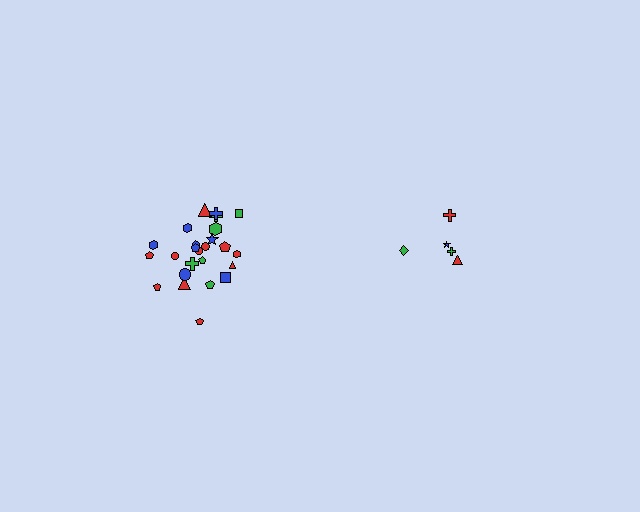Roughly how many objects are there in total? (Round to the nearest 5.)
Roughly 30 objects in total.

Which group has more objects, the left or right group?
The left group.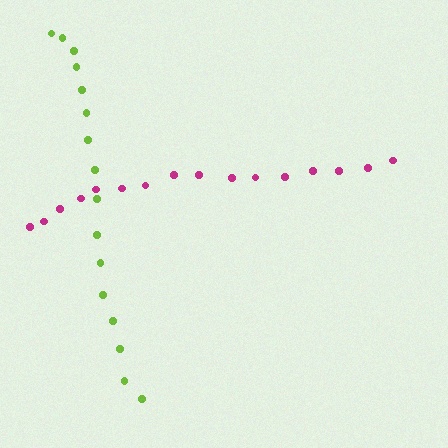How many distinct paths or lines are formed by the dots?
There are 2 distinct paths.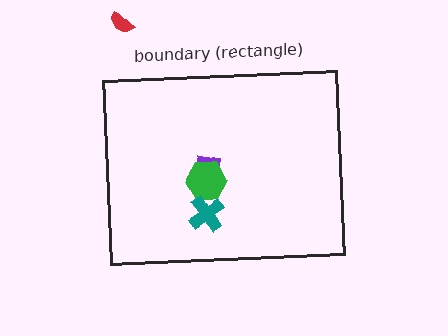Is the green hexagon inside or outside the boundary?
Inside.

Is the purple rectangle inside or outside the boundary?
Inside.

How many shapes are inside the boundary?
3 inside, 1 outside.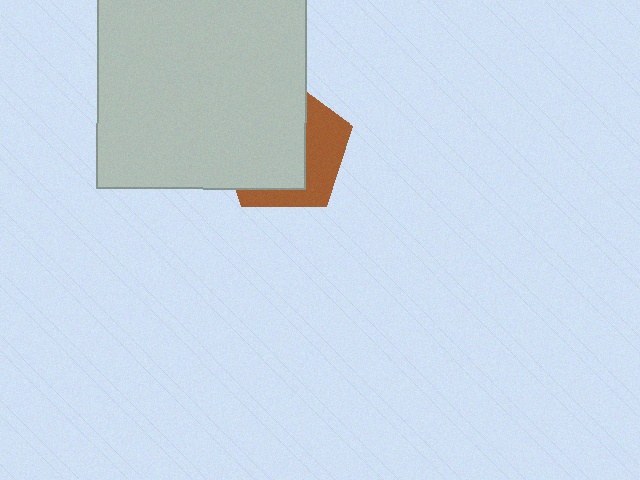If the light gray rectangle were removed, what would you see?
You would see the complete brown pentagon.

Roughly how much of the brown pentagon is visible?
A small part of it is visible (roughly 39%).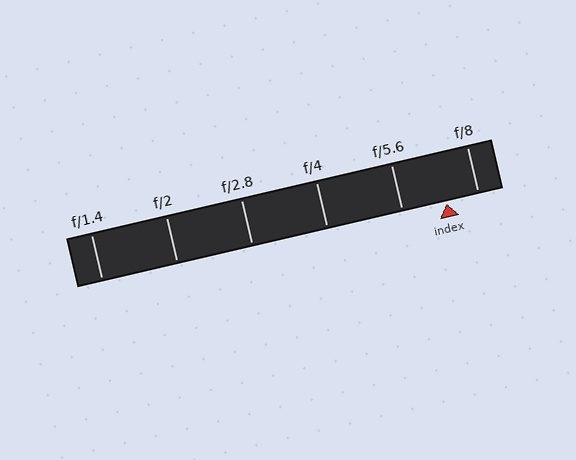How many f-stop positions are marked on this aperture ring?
There are 6 f-stop positions marked.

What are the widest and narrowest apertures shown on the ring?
The widest aperture shown is f/1.4 and the narrowest is f/8.